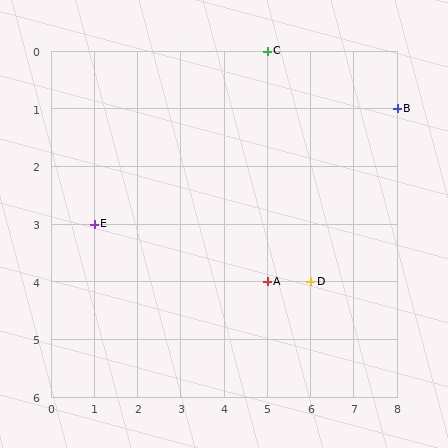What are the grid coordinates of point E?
Point E is at grid coordinates (1, 3).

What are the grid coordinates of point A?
Point A is at grid coordinates (5, 4).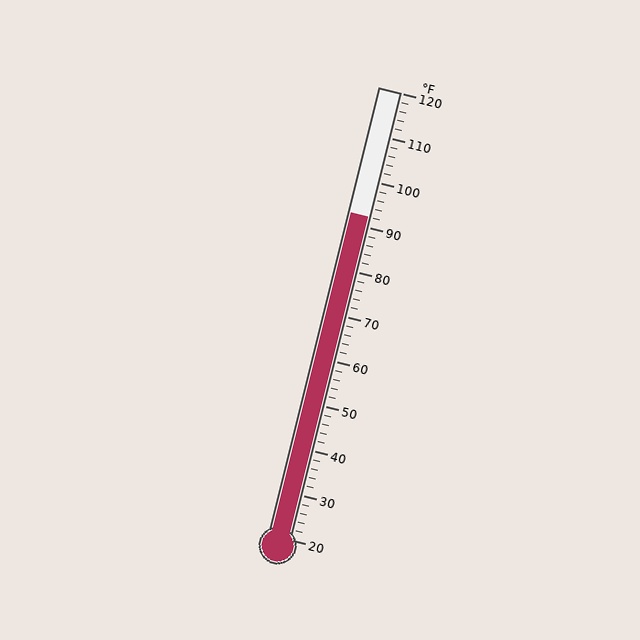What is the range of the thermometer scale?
The thermometer scale ranges from 20°F to 120°F.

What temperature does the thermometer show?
The thermometer shows approximately 92°F.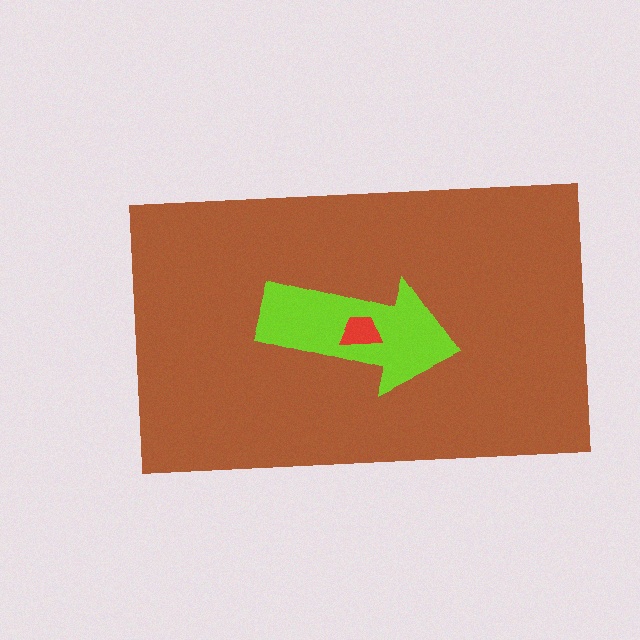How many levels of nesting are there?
3.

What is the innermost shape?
The red trapezoid.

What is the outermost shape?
The brown rectangle.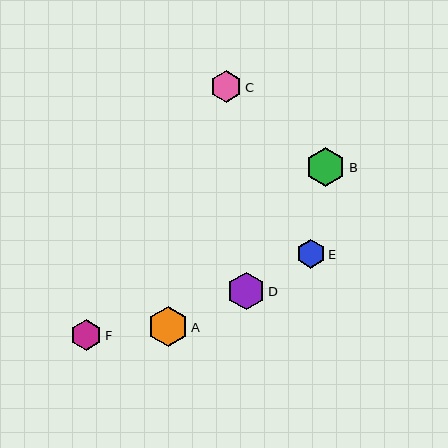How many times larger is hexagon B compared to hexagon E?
Hexagon B is approximately 1.4 times the size of hexagon E.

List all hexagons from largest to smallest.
From largest to smallest: A, B, D, C, F, E.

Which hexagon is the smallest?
Hexagon E is the smallest with a size of approximately 29 pixels.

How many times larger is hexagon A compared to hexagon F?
Hexagon A is approximately 1.3 times the size of hexagon F.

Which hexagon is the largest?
Hexagon A is the largest with a size of approximately 40 pixels.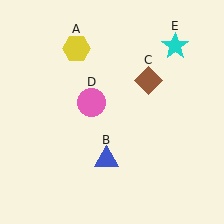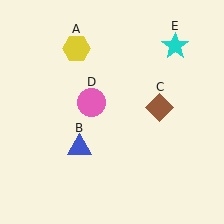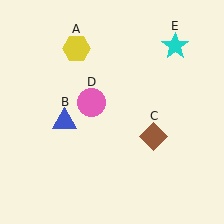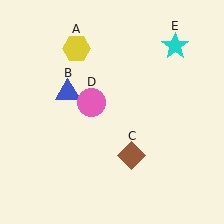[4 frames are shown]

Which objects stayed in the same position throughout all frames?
Yellow hexagon (object A) and pink circle (object D) and cyan star (object E) remained stationary.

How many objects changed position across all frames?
2 objects changed position: blue triangle (object B), brown diamond (object C).